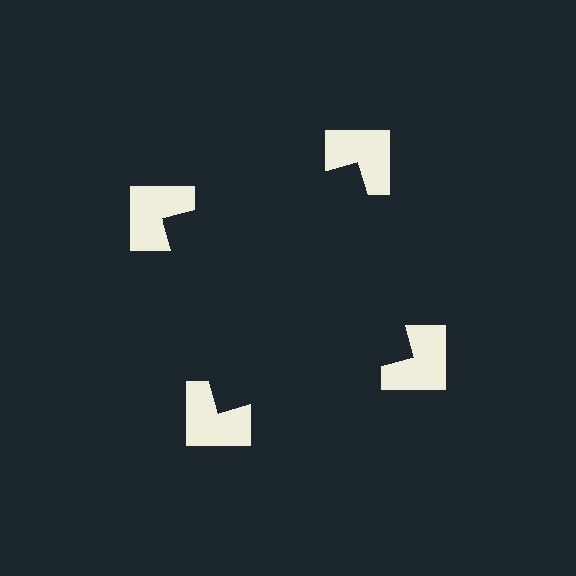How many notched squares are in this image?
There are 4 — one at each vertex of the illusory square.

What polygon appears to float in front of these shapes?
An illusory square — its edges are inferred from the aligned wedge cuts in the notched squares, not physically drawn.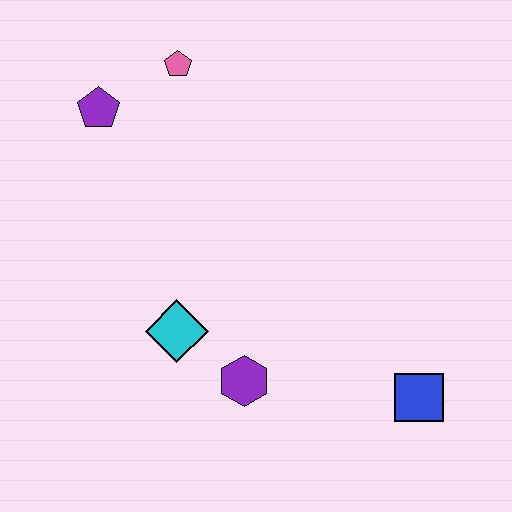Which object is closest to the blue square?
The purple hexagon is closest to the blue square.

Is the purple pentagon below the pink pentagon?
Yes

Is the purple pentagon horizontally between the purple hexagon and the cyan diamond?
No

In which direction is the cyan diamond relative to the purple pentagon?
The cyan diamond is below the purple pentagon.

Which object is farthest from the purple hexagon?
The pink pentagon is farthest from the purple hexagon.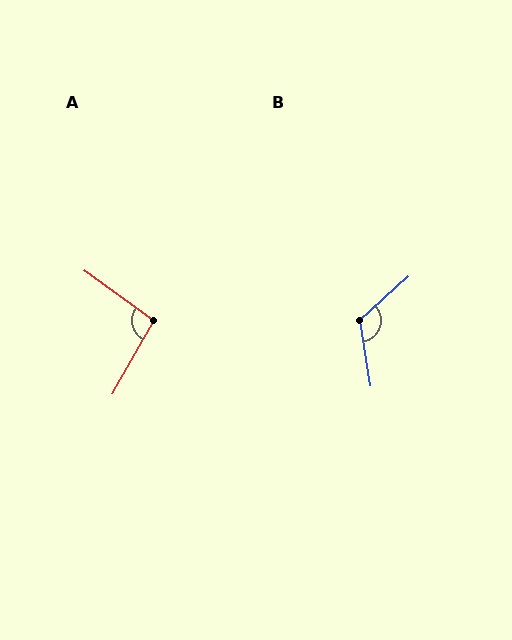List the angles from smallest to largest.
A (97°), B (122°).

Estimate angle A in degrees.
Approximately 97 degrees.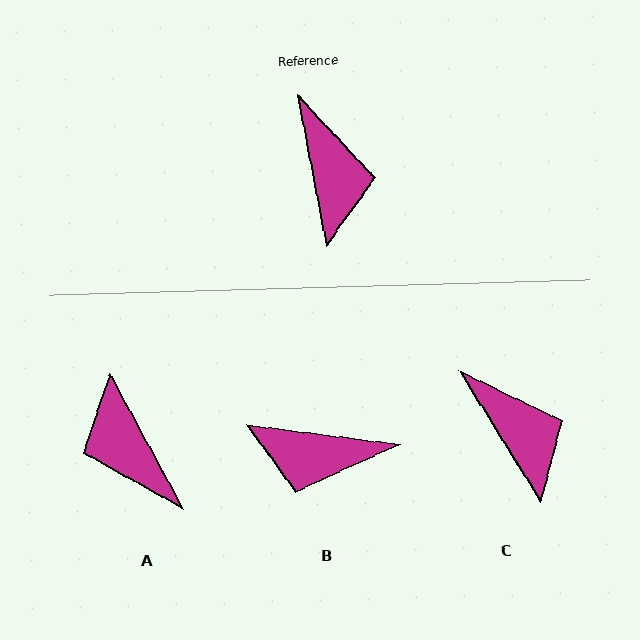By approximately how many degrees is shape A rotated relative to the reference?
Approximately 162 degrees clockwise.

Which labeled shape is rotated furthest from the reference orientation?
A, about 162 degrees away.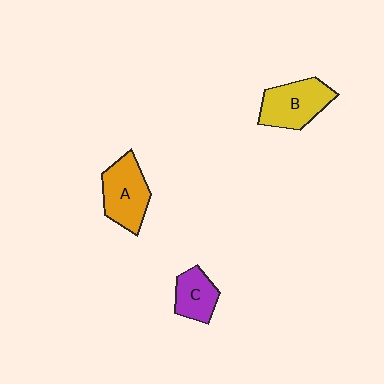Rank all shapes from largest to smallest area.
From largest to smallest: B (yellow), A (orange), C (purple).